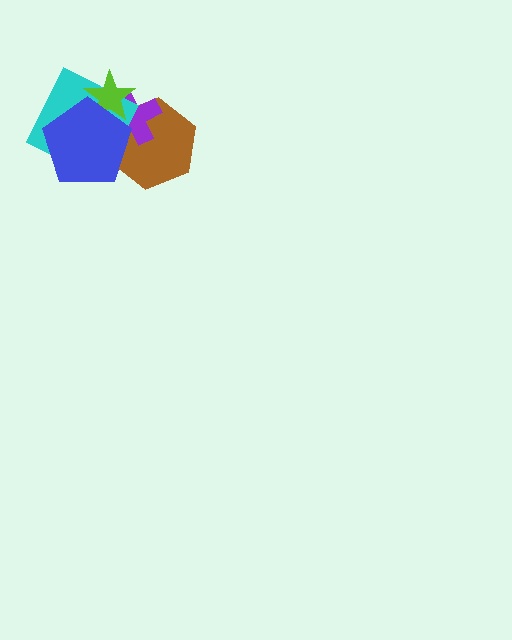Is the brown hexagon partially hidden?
Yes, it is partially covered by another shape.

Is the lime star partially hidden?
Yes, it is partially covered by another shape.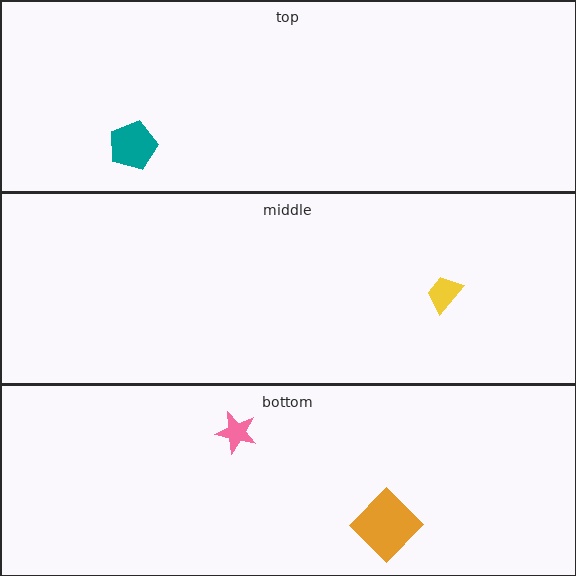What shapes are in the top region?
The teal pentagon.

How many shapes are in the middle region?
1.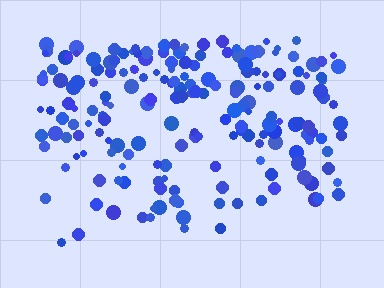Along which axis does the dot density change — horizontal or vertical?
Vertical.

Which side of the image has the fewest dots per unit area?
The bottom.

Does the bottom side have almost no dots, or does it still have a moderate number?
Still a moderate number, just noticeably fewer than the top.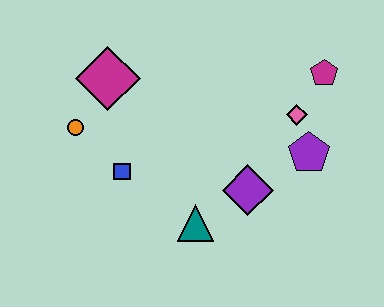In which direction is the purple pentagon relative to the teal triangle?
The purple pentagon is to the right of the teal triangle.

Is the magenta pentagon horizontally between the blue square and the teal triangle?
No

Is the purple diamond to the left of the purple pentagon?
Yes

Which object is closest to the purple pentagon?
The pink diamond is closest to the purple pentagon.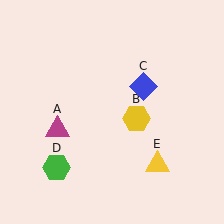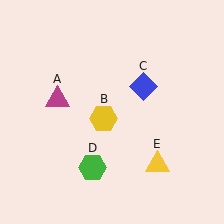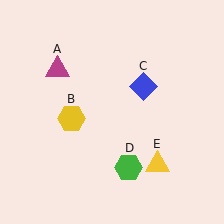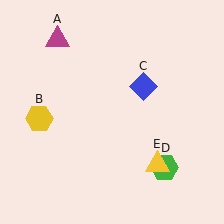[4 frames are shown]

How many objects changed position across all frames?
3 objects changed position: magenta triangle (object A), yellow hexagon (object B), green hexagon (object D).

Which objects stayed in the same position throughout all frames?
Blue diamond (object C) and yellow triangle (object E) remained stationary.